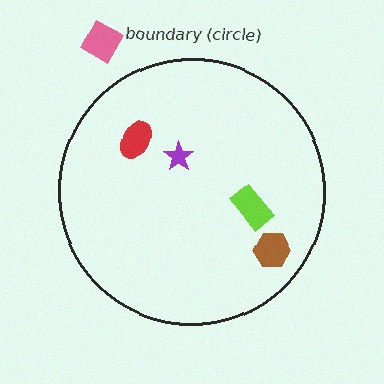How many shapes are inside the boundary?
4 inside, 1 outside.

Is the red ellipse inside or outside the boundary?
Inside.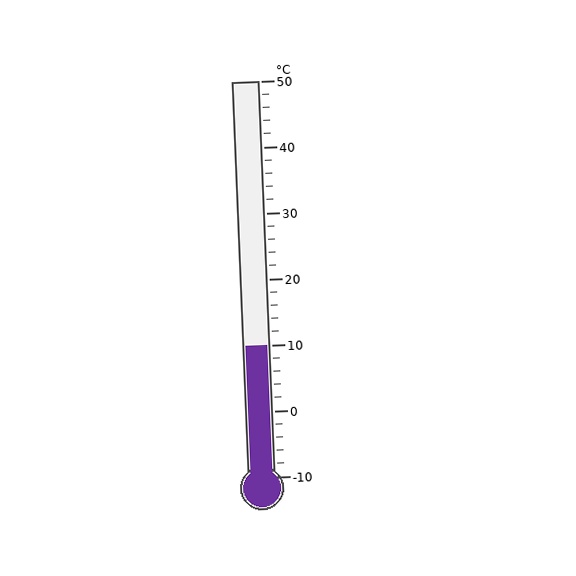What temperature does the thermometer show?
The thermometer shows approximately 10°C.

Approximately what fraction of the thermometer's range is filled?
The thermometer is filled to approximately 35% of its range.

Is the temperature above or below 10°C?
The temperature is at 10°C.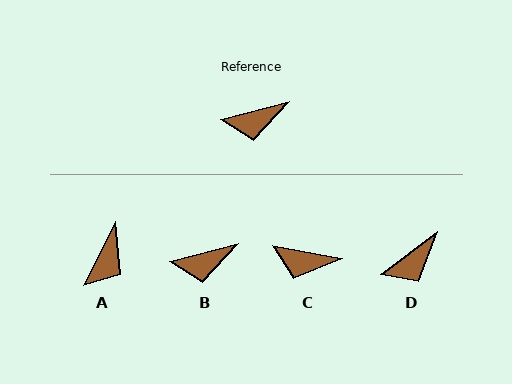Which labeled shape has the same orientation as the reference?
B.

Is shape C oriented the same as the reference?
No, it is off by about 25 degrees.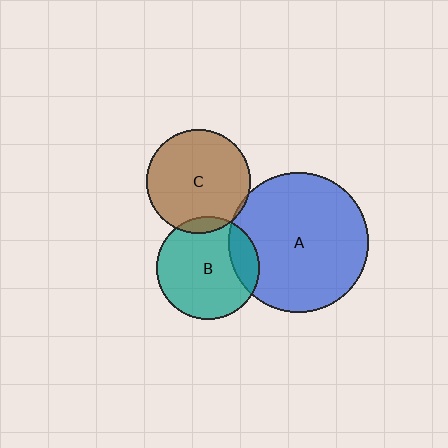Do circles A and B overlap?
Yes.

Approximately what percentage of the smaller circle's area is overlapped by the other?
Approximately 15%.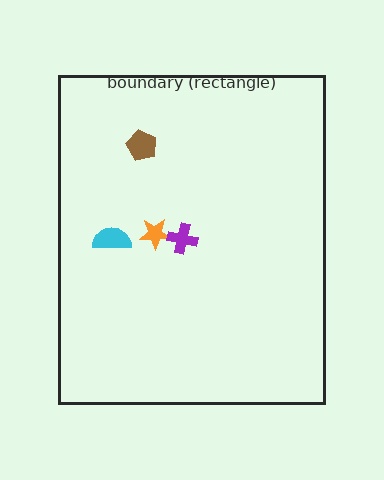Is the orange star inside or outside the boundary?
Inside.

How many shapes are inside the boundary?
4 inside, 0 outside.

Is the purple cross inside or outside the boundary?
Inside.